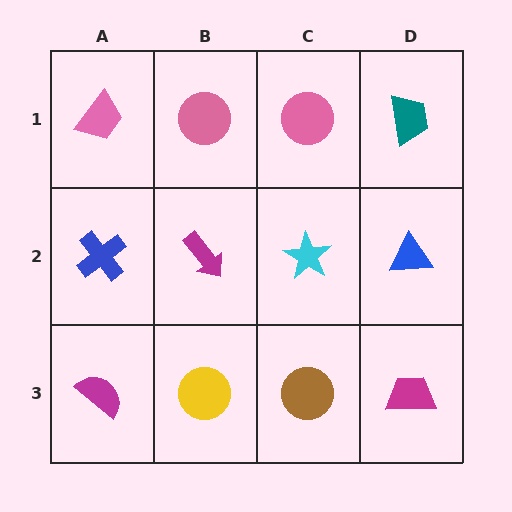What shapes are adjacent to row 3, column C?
A cyan star (row 2, column C), a yellow circle (row 3, column B), a magenta trapezoid (row 3, column D).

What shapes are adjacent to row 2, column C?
A pink circle (row 1, column C), a brown circle (row 3, column C), a magenta arrow (row 2, column B), a blue triangle (row 2, column D).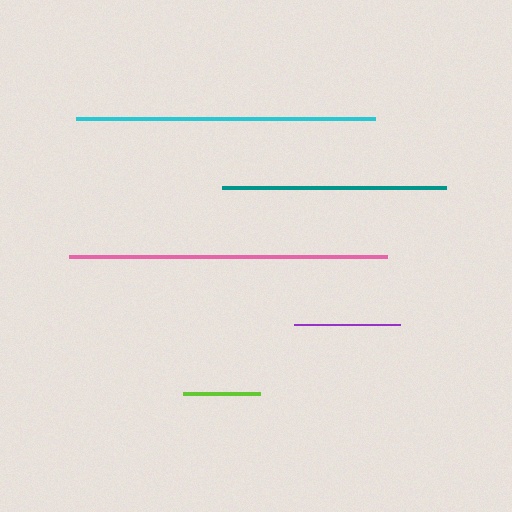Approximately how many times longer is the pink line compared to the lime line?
The pink line is approximately 4.1 times the length of the lime line.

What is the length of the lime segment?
The lime segment is approximately 77 pixels long.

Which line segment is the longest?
The pink line is the longest at approximately 318 pixels.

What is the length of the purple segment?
The purple segment is approximately 105 pixels long.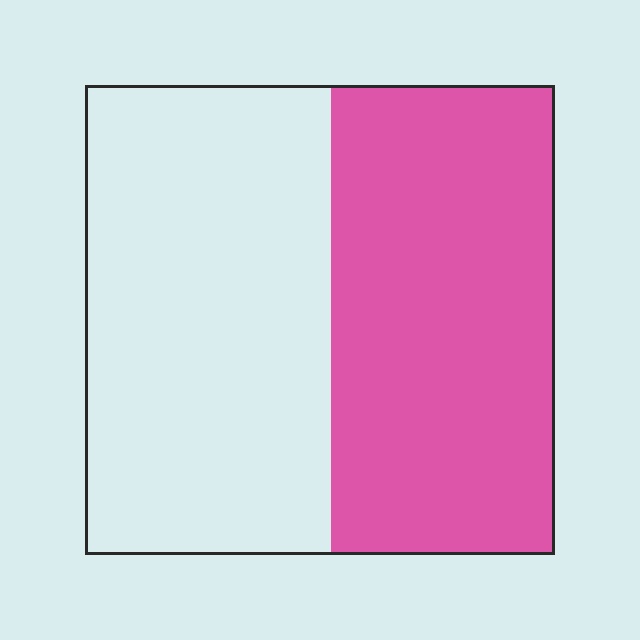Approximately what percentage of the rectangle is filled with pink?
Approximately 50%.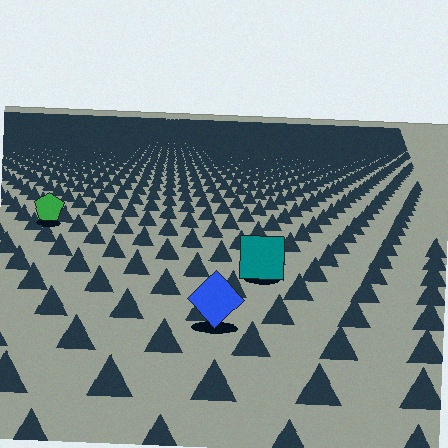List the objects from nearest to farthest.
From nearest to farthest: the blue diamond, the teal square, the green pentagon.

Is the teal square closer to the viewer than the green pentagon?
Yes. The teal square is closer — you can tell from the texture gradient: the ground texture is coarser near it.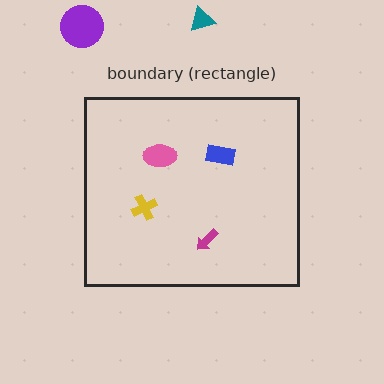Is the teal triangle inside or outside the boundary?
Outside.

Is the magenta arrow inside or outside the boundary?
Inside.